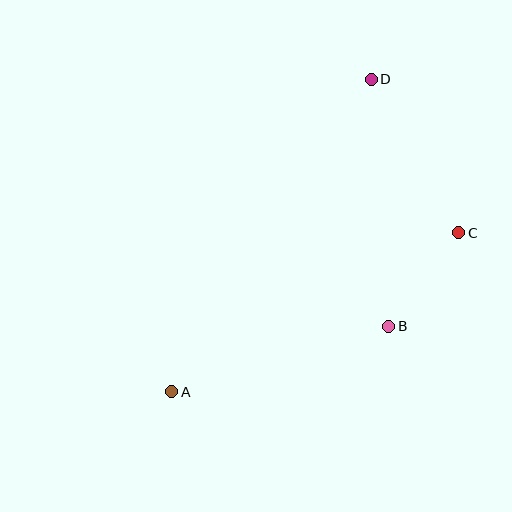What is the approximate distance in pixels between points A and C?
The distance between A and C is approximately 328 pixels.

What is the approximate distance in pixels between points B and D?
The distance between B and D is approximately 248 pixels.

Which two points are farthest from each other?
Points A and D are farthest from each other.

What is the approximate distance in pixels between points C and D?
The distance between C and D is approximately 177 pixels.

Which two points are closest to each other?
Points B and C are closest to each other.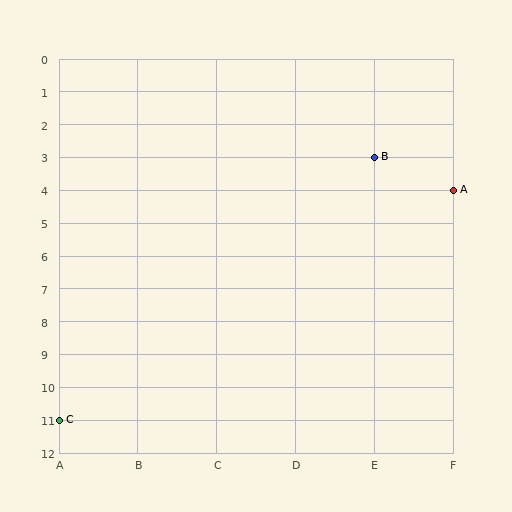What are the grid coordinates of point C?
Point C is at grid coordinates (A, 11).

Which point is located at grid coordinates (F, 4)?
Point A is at (F, 4).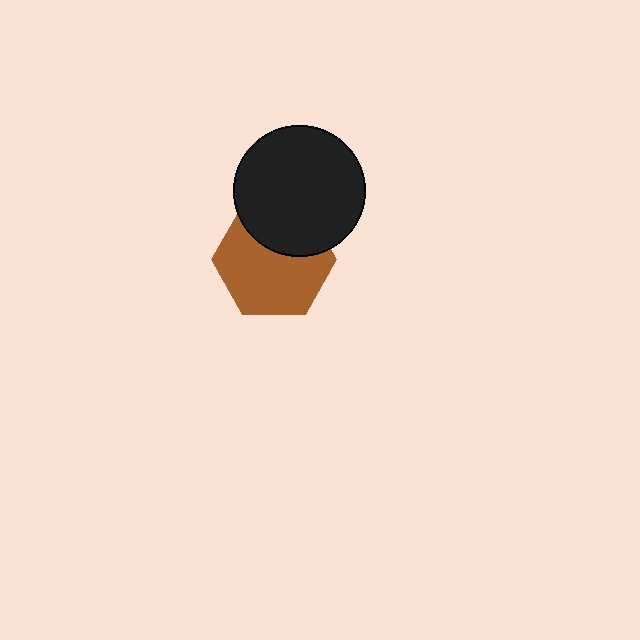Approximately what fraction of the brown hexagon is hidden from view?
Roughly 33% of the brown hexagon is hidden behind the black circle.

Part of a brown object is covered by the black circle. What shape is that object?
It is a hexagon.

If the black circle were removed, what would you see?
You would see the complete brown hexagon.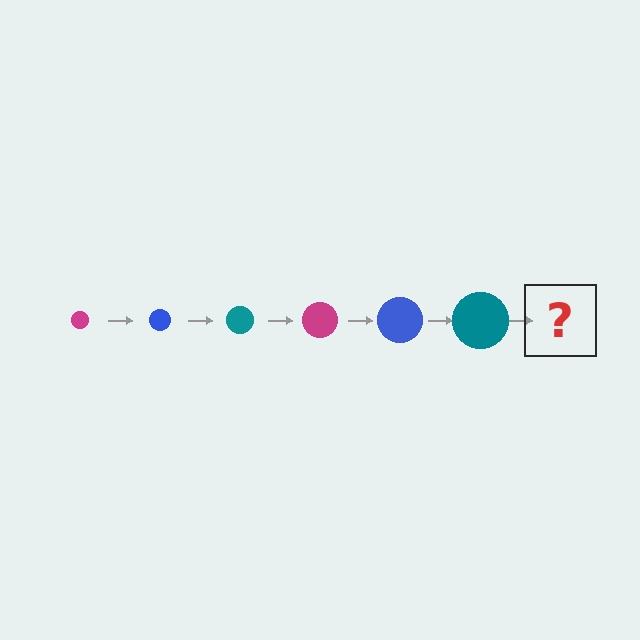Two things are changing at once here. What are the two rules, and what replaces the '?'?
The two rules are that the circle grows larger each step and the color cycles through magenta, blue, and teal. The '?' should be a magenta circle, larger than the previous one.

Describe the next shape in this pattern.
It should be a magenta circle, larger than the previous one.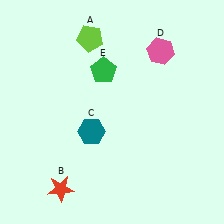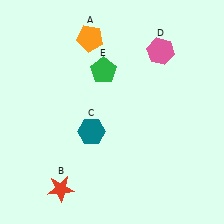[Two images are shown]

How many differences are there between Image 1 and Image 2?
There is 1 difference between the two images.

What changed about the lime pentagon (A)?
In Image 1, A is lime. In Image 2, it changed to orange.